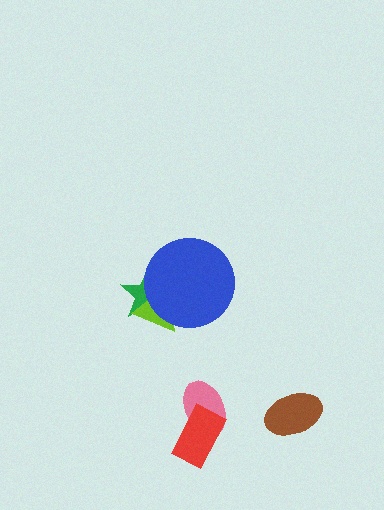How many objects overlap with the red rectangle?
1 object overlaps with the red rectangle.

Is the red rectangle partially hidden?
No, no other shape covers it.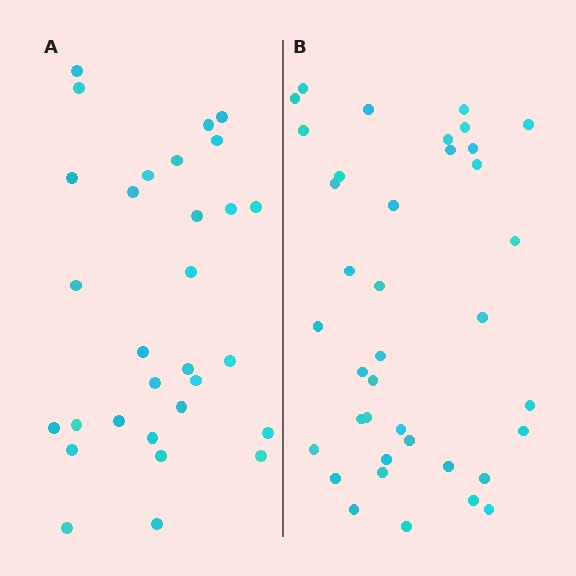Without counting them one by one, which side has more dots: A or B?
Region B (the right region) has more dots.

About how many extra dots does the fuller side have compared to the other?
Region B has roughly 8 or so more dots than region A.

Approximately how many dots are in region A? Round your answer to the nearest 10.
About 30 dots.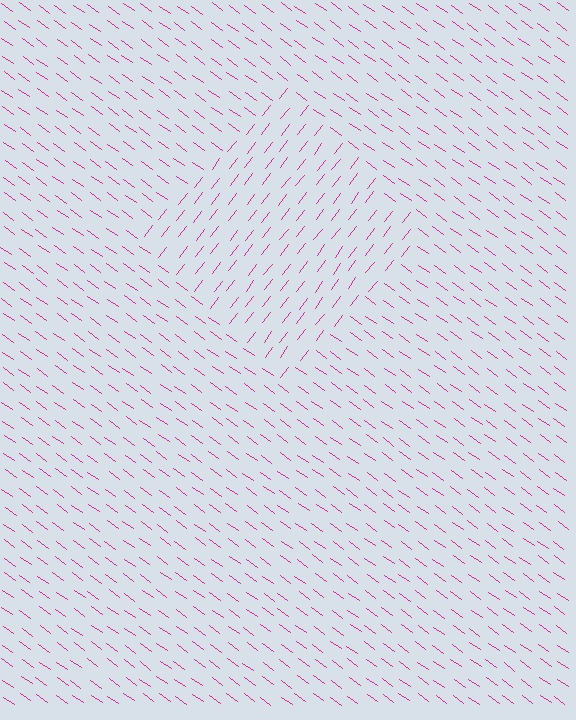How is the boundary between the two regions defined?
The boundary is defined purely by a change in line orientation (approximately 88 degrees difference). All lines are the same color and thickness.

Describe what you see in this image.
The image is filled with small magenta line segments. A diamond region in the image has lines oriented differently from the surrounding lines, creating a visible texture boundary.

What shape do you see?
I see a diamond.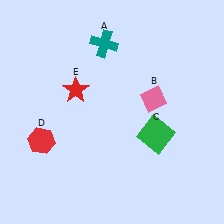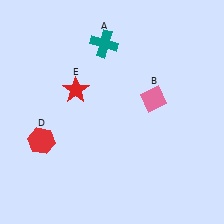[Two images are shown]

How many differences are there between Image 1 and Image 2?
There is 1 difference between the two images.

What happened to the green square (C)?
The green square (C) was removed in Image 2. It was in the bottom-right area of Image 1.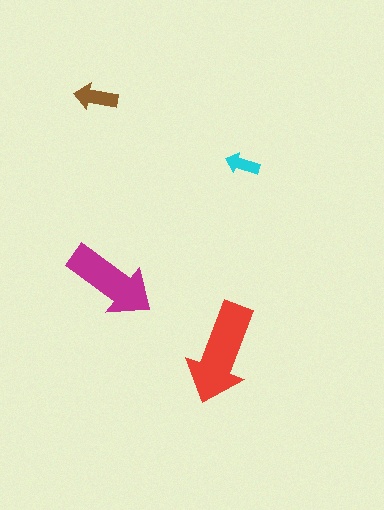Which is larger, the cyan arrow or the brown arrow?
The brown one.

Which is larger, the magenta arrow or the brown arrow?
The magenta one.